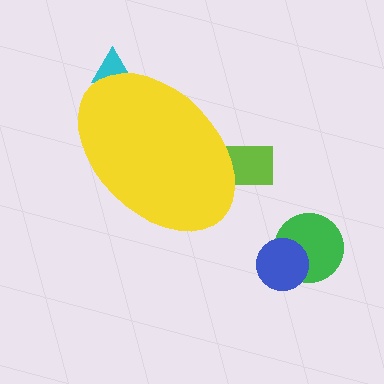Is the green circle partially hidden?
No, the green circle is fully visible.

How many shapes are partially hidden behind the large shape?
2 shapes are partially hidden.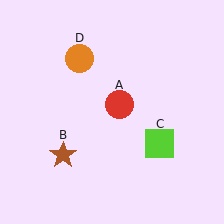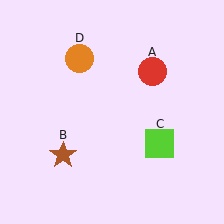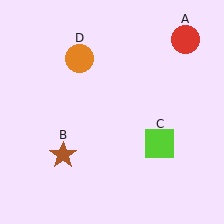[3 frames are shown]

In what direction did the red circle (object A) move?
The red circle (object A) moved up and to the right.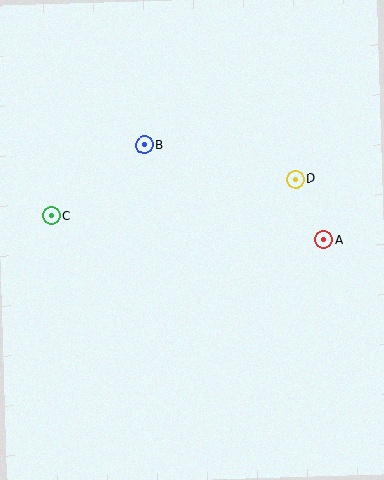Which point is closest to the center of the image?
Point B at (145, 145) is closest to the center.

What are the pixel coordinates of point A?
Point A is at (324, 240).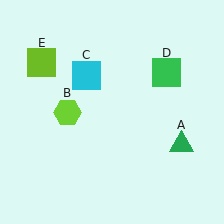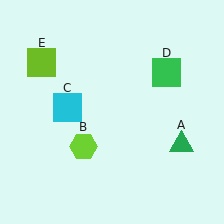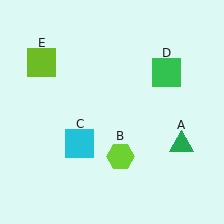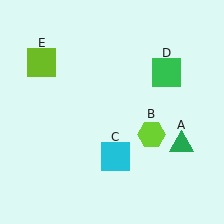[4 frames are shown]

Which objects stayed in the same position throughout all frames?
Green triangle (object A) and green square (object D) and lime square (object E) remained stationary.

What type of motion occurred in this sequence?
The lime hexagon (object B), cyan square (object C) rotated counterclockwise around the center of the scene.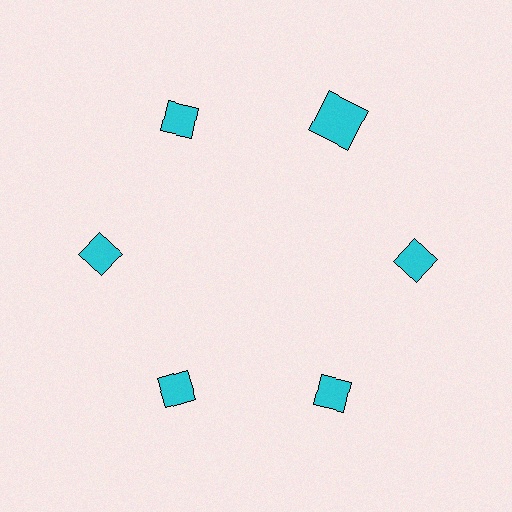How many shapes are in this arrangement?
There are 6 shapes arranged in a ring pattern.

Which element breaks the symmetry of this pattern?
The cyan square at roughly the 1 o'clock position breaks the symmetry. All other shapes are cyan diamonds.